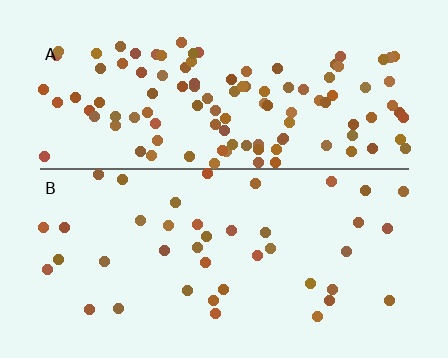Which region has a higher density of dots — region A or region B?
A (the top).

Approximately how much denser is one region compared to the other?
Approximately 2.8× — region A over region B.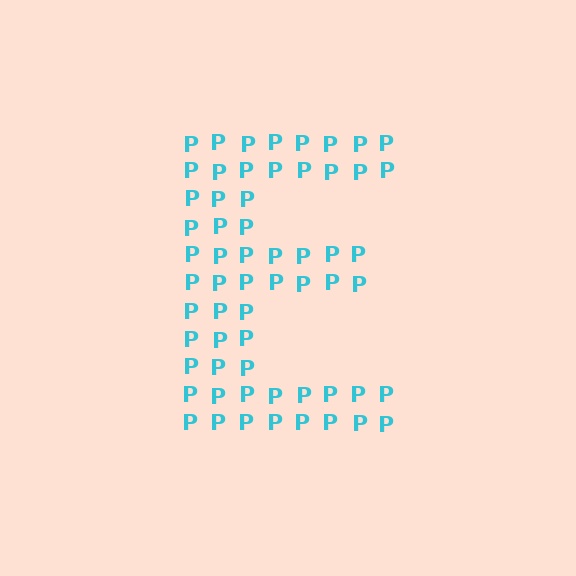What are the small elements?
The small elements are letter P's.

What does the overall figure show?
The overall figure shows the letter E.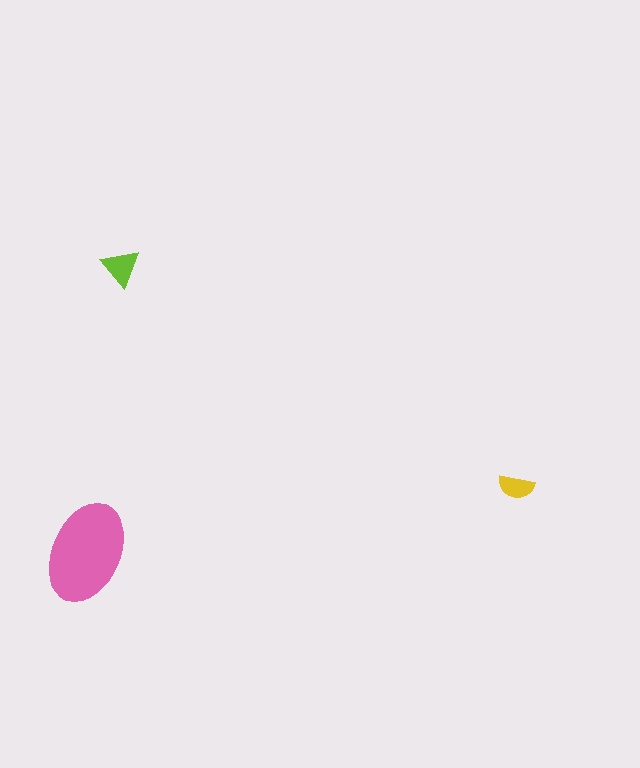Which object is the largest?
The pink ellipse.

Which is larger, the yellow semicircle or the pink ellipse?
The pink ellipse.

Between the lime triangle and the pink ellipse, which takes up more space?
The pink ellipse.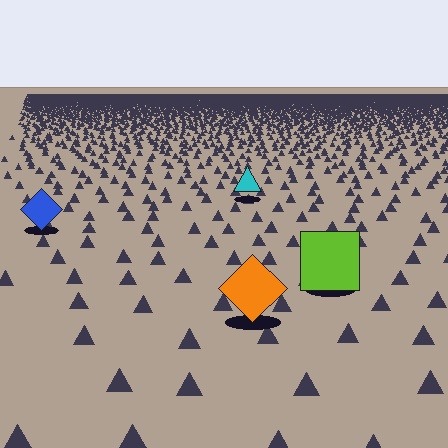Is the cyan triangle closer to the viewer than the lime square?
No. The lime square is closer — you can tell from the texture gradient: the ground texture is coarser near it.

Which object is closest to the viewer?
The orange diamond is closest. The texture marks near it are larger and more spread out.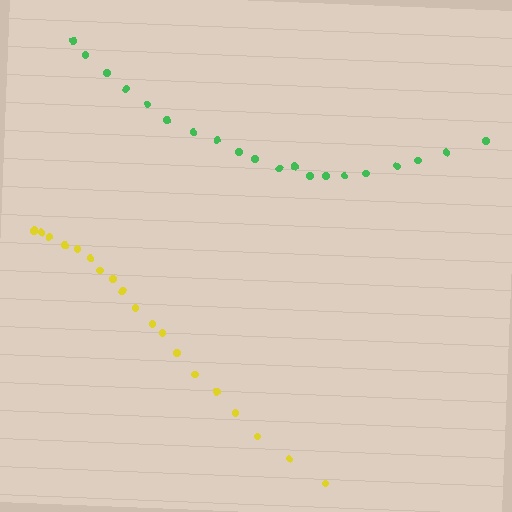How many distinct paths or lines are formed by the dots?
There are 2 distinct paths.